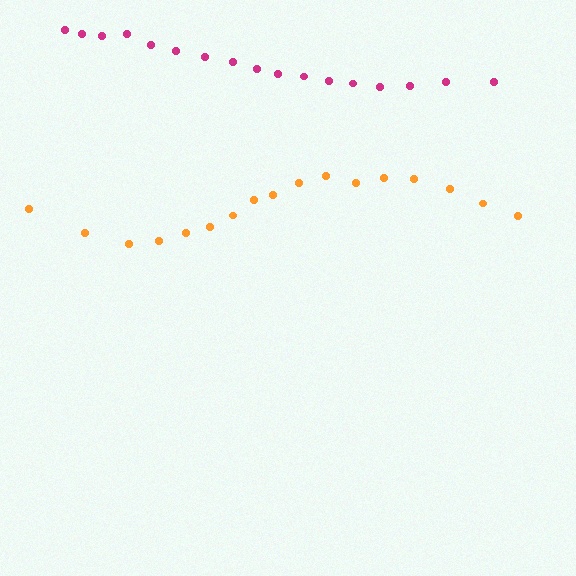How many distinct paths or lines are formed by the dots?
There are 2 distinct paths.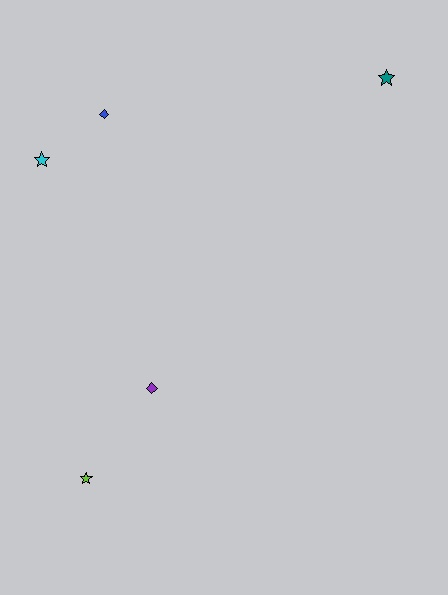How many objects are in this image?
There are 5 objects.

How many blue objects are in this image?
There is 1 blue object.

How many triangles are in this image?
There are no triangles.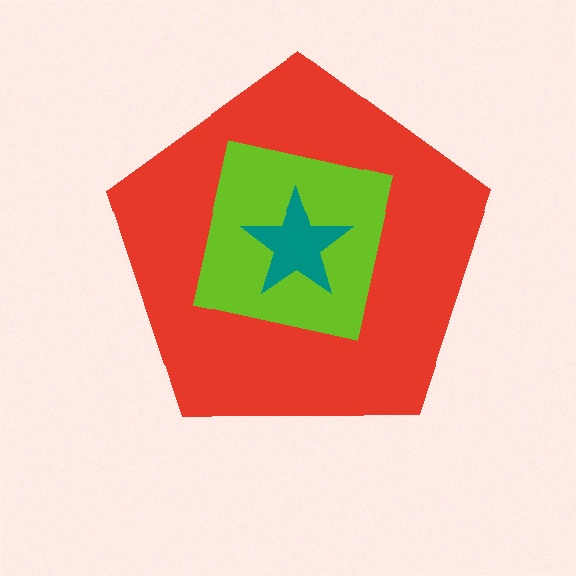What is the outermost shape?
The red pentagon.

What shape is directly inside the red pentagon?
The lime square.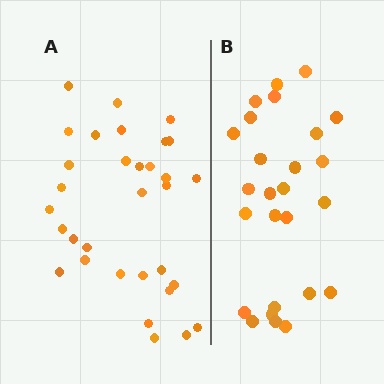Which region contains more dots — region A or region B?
Region A (the left region) has more dots.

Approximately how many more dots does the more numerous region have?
Region A has about 6 more dots than region B.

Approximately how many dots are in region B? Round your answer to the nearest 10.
About 30 dots. (The exact count is 26, which rounds to 30.)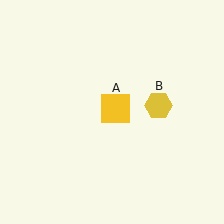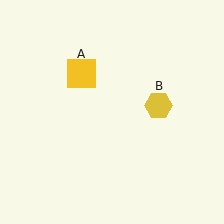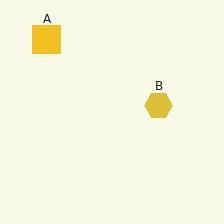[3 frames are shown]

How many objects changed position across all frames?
1 object changed position: yellow square (object A).